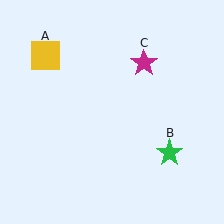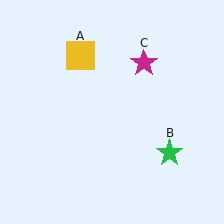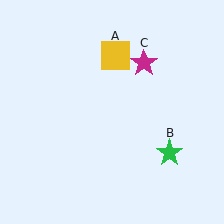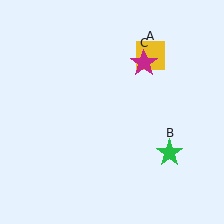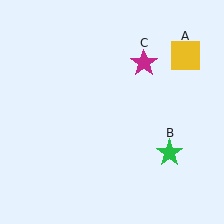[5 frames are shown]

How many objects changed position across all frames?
1 object changed position: yellow square (object A).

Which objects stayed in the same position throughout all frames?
Green star (object B) and magenta star (object C) remained stationary.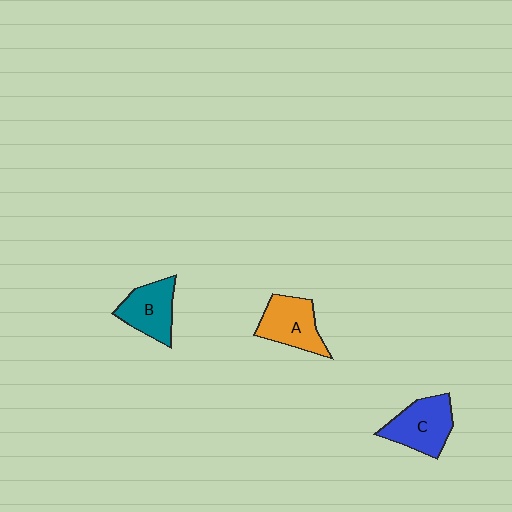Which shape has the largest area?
Shape C (blue).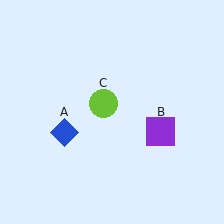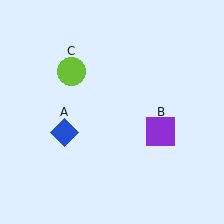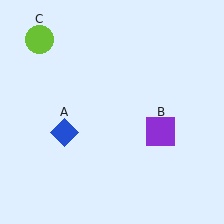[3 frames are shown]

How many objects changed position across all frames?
1 object changed position: lime circle (object C).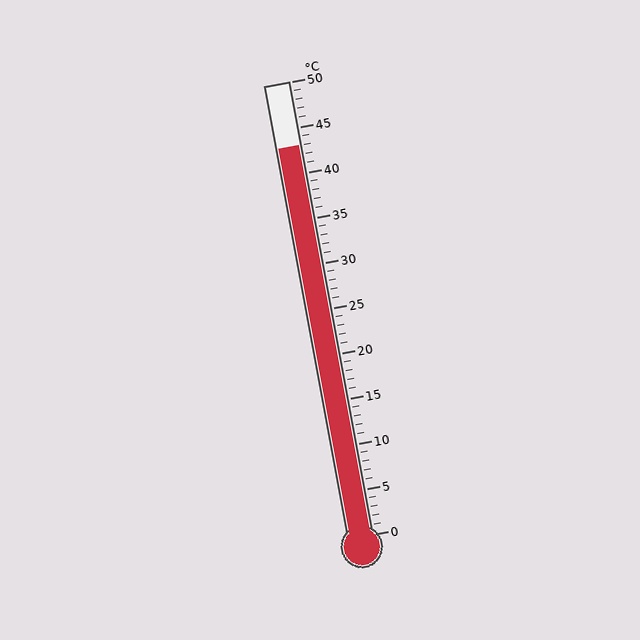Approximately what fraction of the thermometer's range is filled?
The thermometer is filled to approximately 85% of its range.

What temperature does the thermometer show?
The thermometer shows approximately 43°C.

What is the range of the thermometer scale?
The thermometer scale ranges from 0°C to 50°C.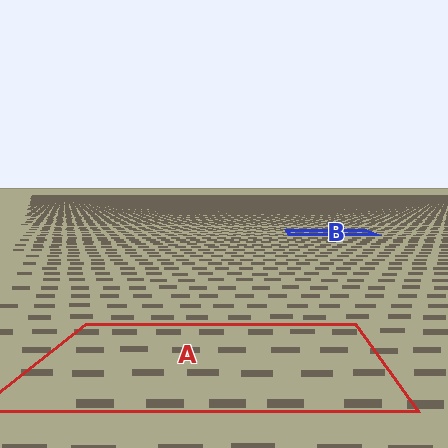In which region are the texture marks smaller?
The texture marks are smaller in region B, because it is farther away.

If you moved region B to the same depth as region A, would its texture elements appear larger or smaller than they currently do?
They would appear larger. At a closer depth, the same texture elements are projected at a bigger on-screen size.